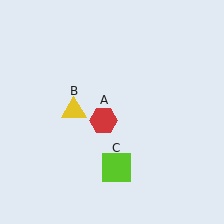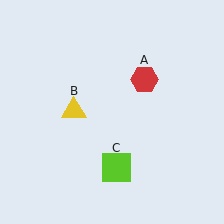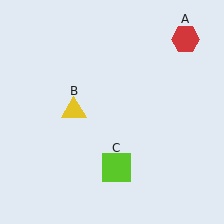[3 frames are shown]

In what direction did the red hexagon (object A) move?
The red hexagon (object A) moved up and to the right.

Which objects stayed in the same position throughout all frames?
Yellow triangle (object B) and lime square (object C) remained stationary.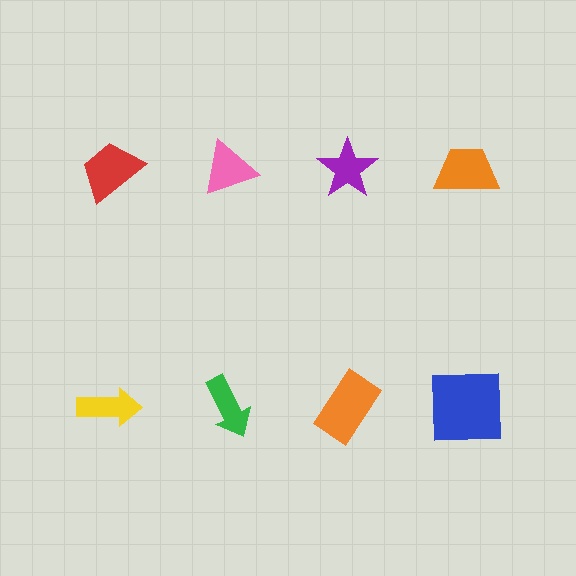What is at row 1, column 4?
An orange trapezoid.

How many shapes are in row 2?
4 shapes.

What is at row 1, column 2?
A pink triangle.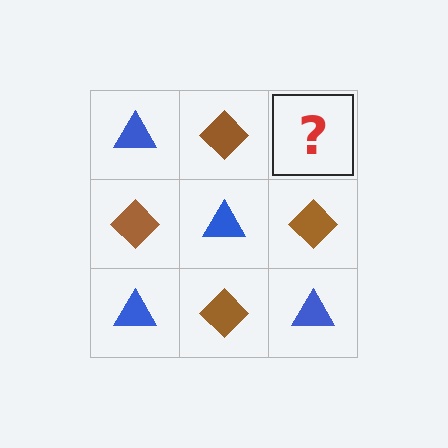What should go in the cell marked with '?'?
The missing cell should contain a blue triangle.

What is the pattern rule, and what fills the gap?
The rule is that it alternates blue triangle and brown diamond in a checkerboard pattern. The gap should be filled with a blue triangle.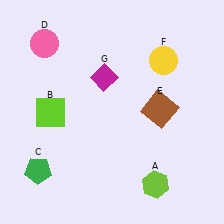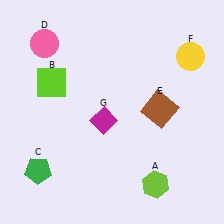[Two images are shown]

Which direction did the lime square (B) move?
The lime square (B) moved up.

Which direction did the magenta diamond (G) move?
The magenta diamond (G) moved down.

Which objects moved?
The objects that moved are: the lime square (B), the yellow circle (F), the magenta diamond (G).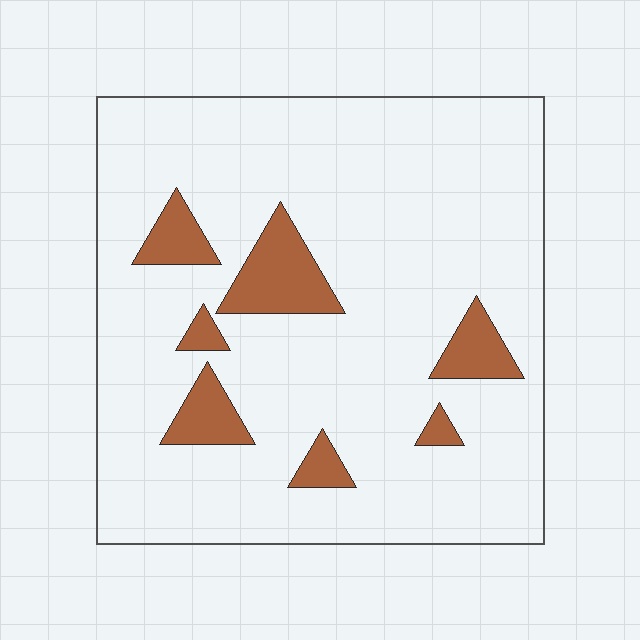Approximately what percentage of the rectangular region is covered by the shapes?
Approximately 10%.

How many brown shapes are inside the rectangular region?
7.